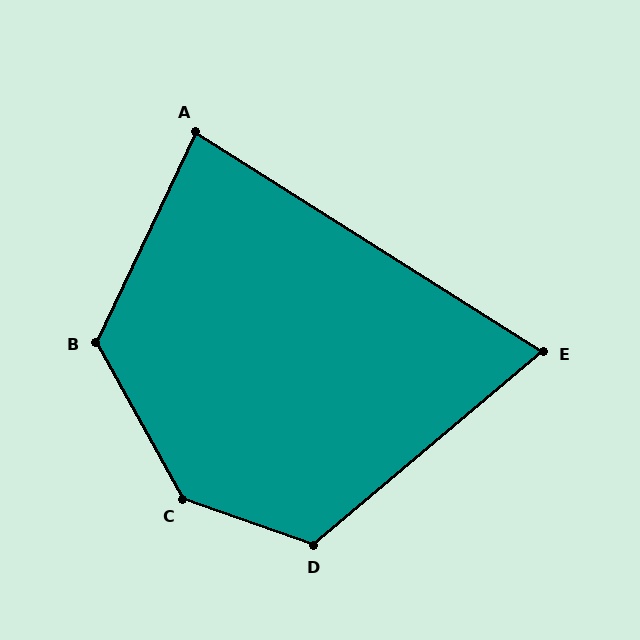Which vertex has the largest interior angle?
C, at approximately 139 degrees.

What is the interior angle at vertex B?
Approximately 125 degrees (obtuse).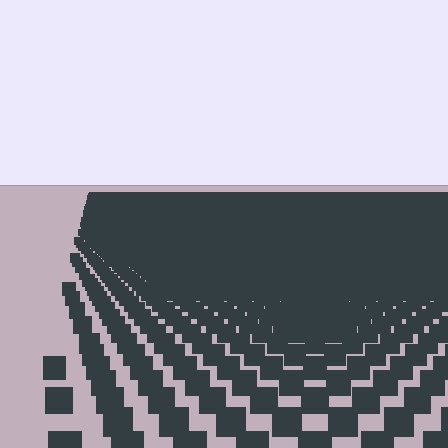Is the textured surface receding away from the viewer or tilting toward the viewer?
The surface is receding away from the viewer. Texture elements get smaller and denser toward the top.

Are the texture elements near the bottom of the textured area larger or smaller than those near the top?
Larger. Near the bottom, elements are closer to the viewer and appear at a bigger on-screen size.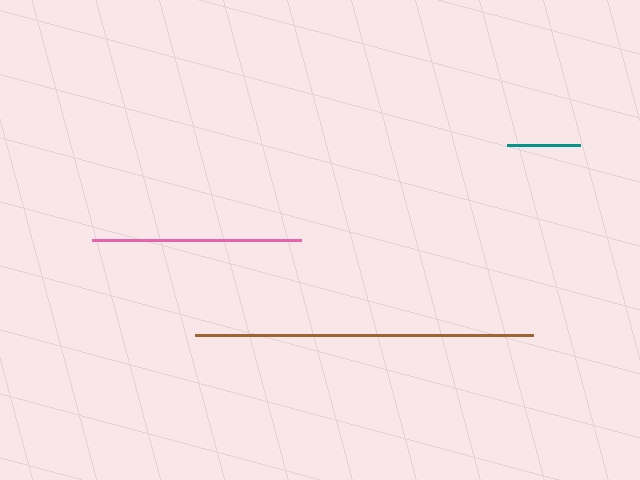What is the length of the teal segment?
The teal segment is approximately 72 pixels long.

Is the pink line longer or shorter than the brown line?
The brown line is longer than the pink line.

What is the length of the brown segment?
The brown segment is approximately 337 pixels long.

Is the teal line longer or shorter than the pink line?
The pink line is longer than the teal line.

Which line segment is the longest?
The brown line is the longest at approximately 337 pixels.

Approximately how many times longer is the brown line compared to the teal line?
The brown line is approximately 4.7 times the length of the teal line.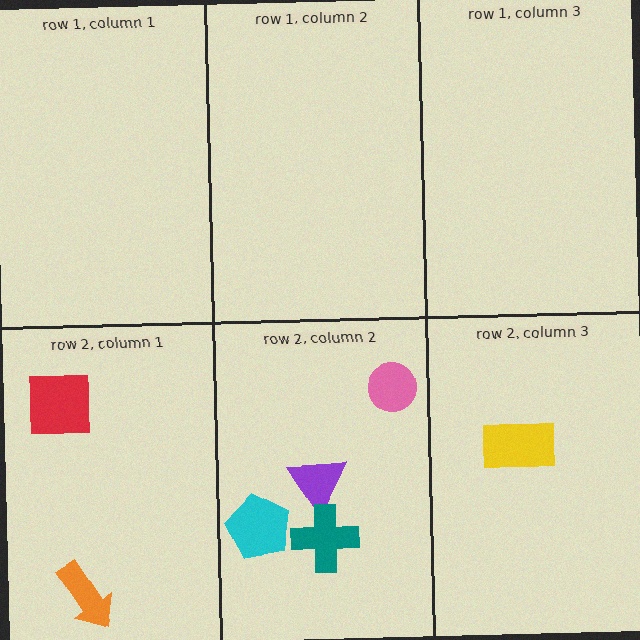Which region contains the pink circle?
The row 2, column 2 region.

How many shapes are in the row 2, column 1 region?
2.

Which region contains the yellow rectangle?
The row 2, column 3 region.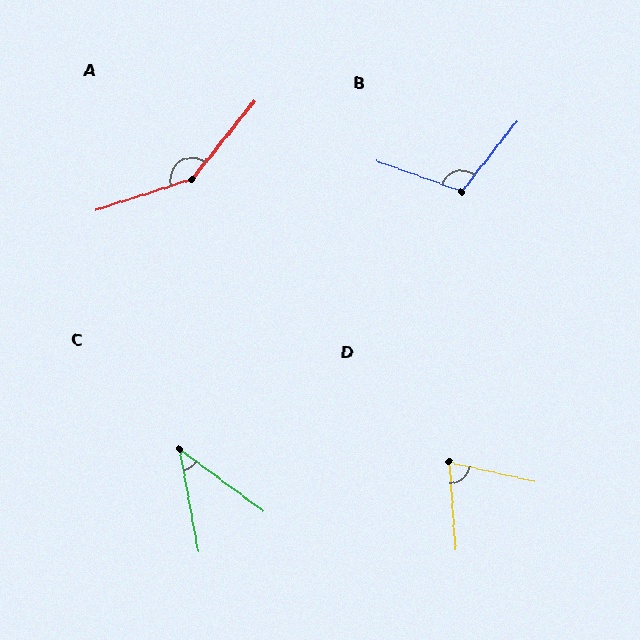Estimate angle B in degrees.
Approximately 108 degrees.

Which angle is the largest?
A, at approximately 147 degrees.